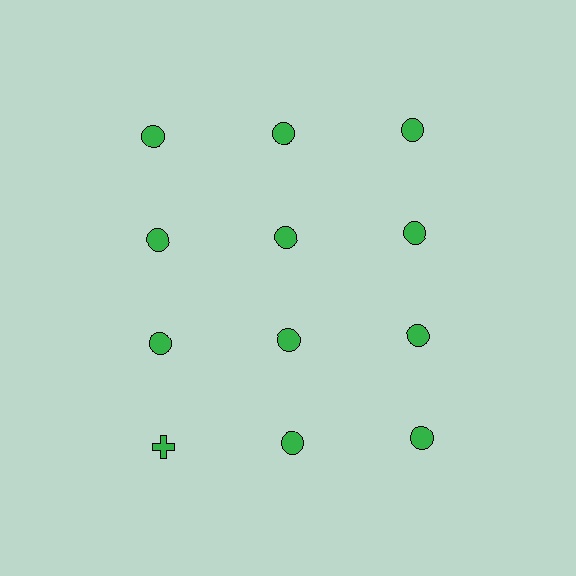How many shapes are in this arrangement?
There are 12 shapes arranged in a grid pattern.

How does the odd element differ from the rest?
It has a different shape: cross instead of circle.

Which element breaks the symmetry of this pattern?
The green cross in the fourth row, leftmost column breaks the symmetry. All other shapes are green circles.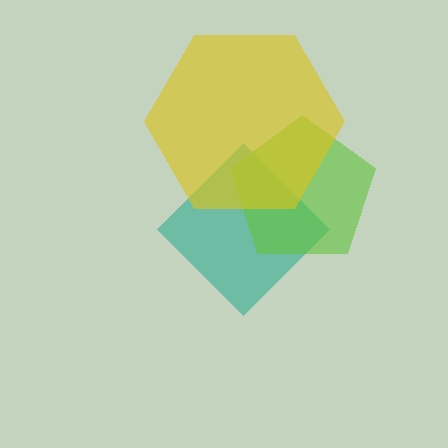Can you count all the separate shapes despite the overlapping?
Yes, there are 3 separate shapes.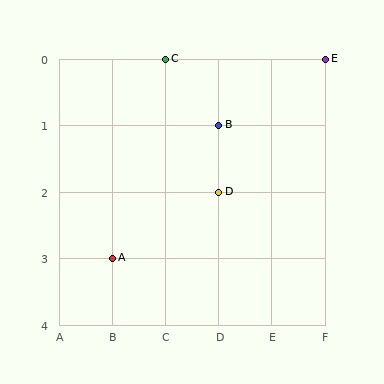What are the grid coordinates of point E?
Point E is at grid coordinates (F, 0).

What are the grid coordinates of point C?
Point C is at grid coordinates (C, 0).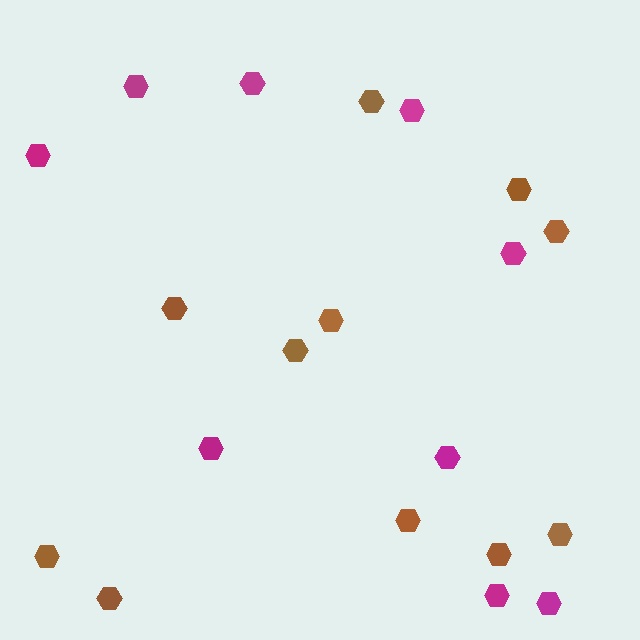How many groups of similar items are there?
There are 2 groups: one group of magenta hexagons (9) and one group of brown hexagons (11).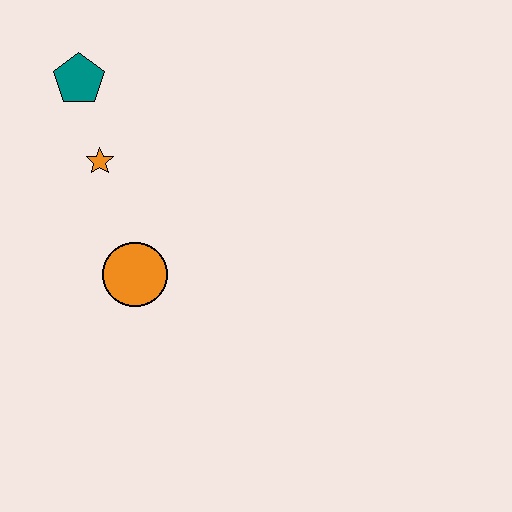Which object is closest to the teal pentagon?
The orange star is closest to the teal pentagon.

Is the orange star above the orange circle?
Yes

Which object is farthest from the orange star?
The orange circle is farthest from the orange star.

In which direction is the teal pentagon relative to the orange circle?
The teal pentagon is above the orange circle.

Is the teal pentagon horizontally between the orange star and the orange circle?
No